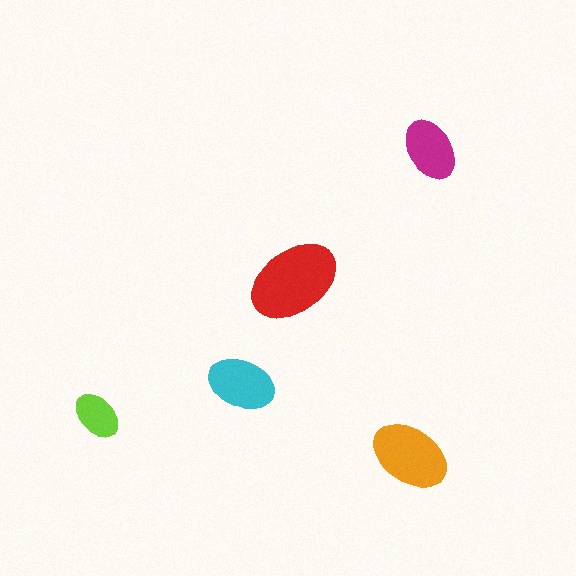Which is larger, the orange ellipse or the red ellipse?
The red one.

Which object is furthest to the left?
The lime ellipse is leftmost.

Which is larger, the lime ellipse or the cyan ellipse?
The cyan one.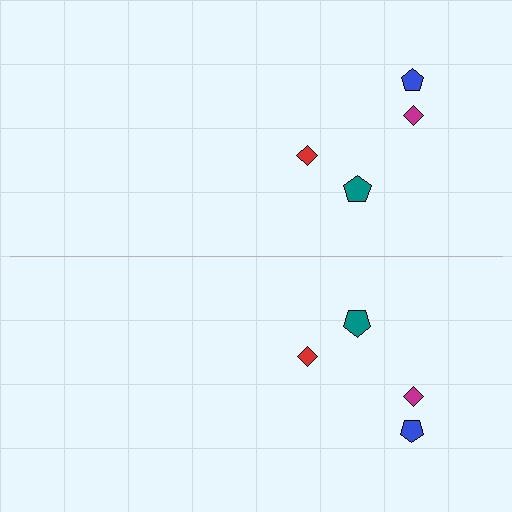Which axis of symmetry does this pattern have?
The pattern has a horizontal axis of symmetry running through the center of the image.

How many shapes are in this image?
There are 8 shapes in this image.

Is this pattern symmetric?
Yes, this pattern has bilateral (reflection) symmetry.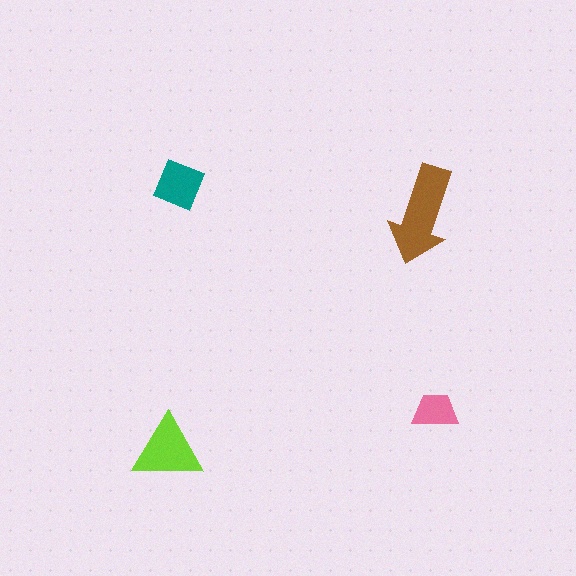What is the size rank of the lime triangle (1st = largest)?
2nd.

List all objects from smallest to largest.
The pink trapezoid, the teal diamond, the lime triangle, the brown arrow.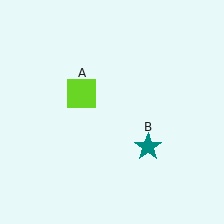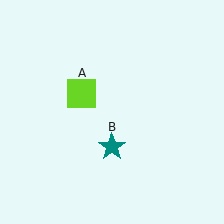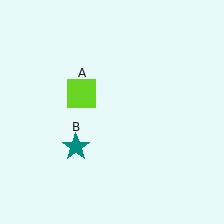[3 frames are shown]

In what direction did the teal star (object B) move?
The teal star (object B) moved left.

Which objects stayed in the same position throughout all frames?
Lime square (object A) remained stationary.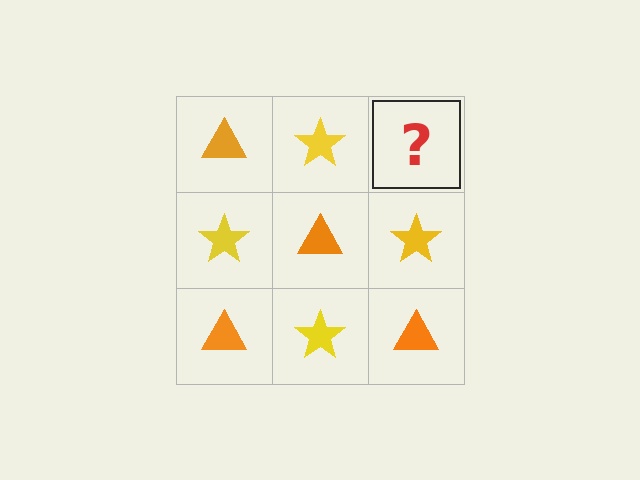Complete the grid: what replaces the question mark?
The question mark should be replaced with an orange triangle.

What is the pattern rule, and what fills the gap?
The rule is that it alternates orange triangle and yellow star in a checkerboard pattern. The gap should be filled with an orange triangle.